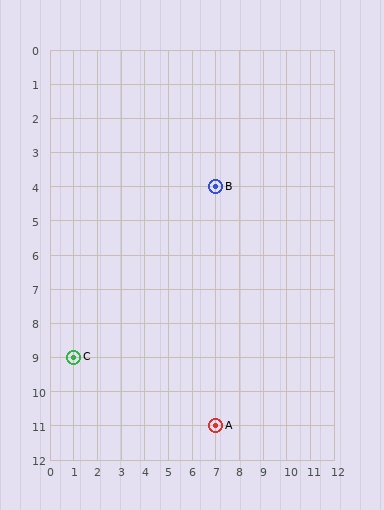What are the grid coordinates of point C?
Point C is at grid coordinates (1, 9).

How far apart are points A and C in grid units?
Points A and C are 6 columns and 2 rows apart (about 6.3 grid units diagonally).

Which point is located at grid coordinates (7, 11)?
Point A is at (7, 11).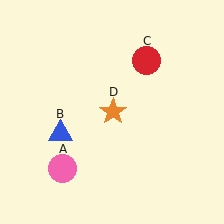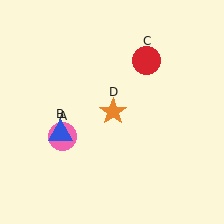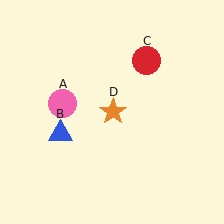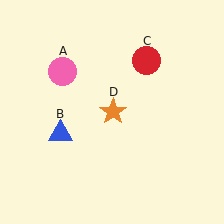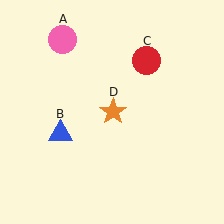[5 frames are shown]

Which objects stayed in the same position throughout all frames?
Blue triangle (object B) and red circle (object C) and orange star (object D) remained stationary.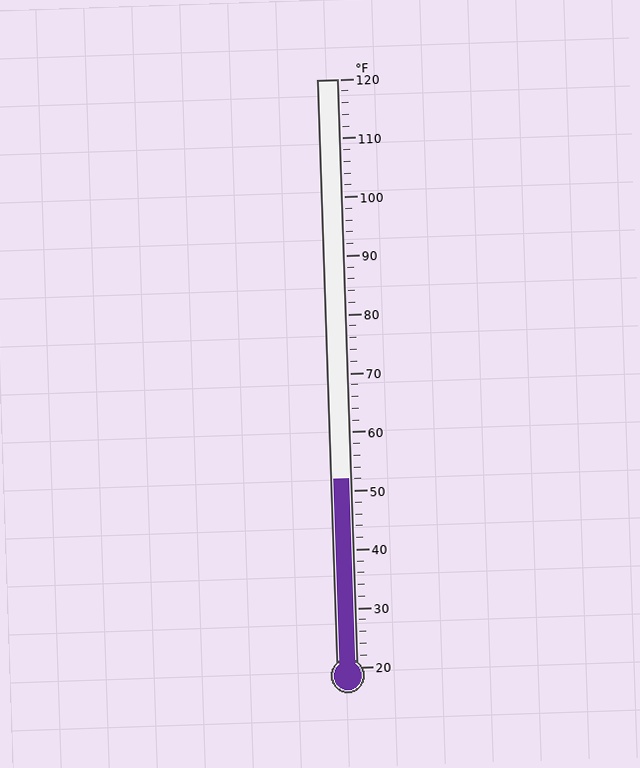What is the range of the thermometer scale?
The thermometer scale ranges from 20°F to 120°F.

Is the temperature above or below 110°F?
The temperature is below 110°F.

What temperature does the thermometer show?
The thermometer shows approximately 52°F.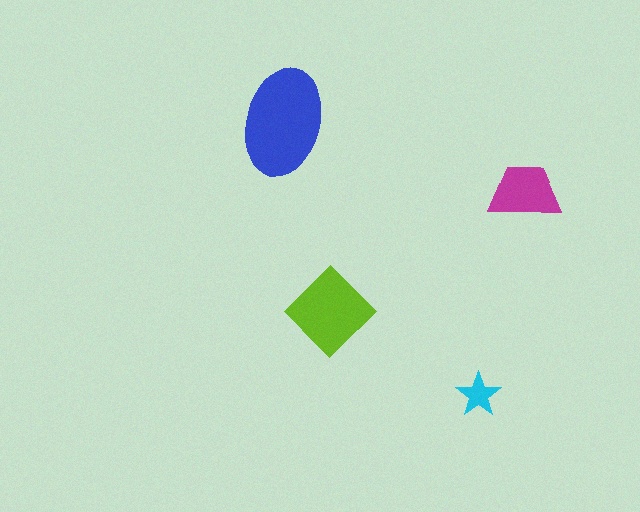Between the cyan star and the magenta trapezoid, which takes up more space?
The magenta trapezoid.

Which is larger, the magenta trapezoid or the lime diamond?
The lime diamond.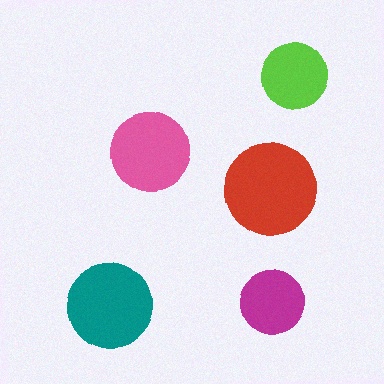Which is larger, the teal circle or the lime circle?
The teal one.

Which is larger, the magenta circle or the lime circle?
The lime one.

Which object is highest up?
The lime circle is topmost.